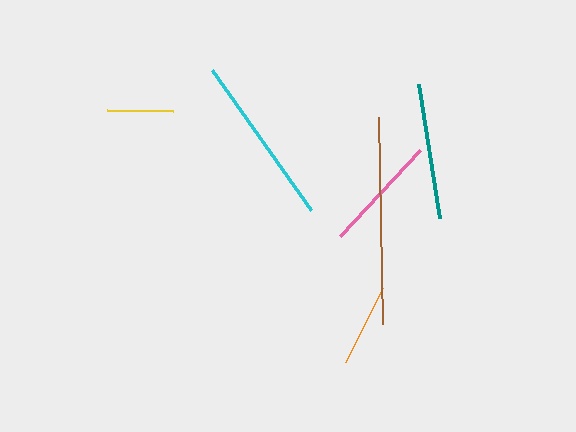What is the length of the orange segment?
The orange segment is approximately 83 pixels long.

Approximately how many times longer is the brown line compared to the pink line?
The brown line is approximately 1.8 times the length of the pink line.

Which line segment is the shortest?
The yellow line is the shortest at approximately 66 pixels.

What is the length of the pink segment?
The pink segment is approximately 117 pixels long.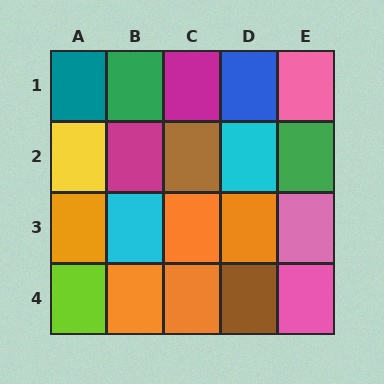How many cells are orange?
5 cells are orange.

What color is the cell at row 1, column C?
Magenta.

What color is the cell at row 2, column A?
Yellow.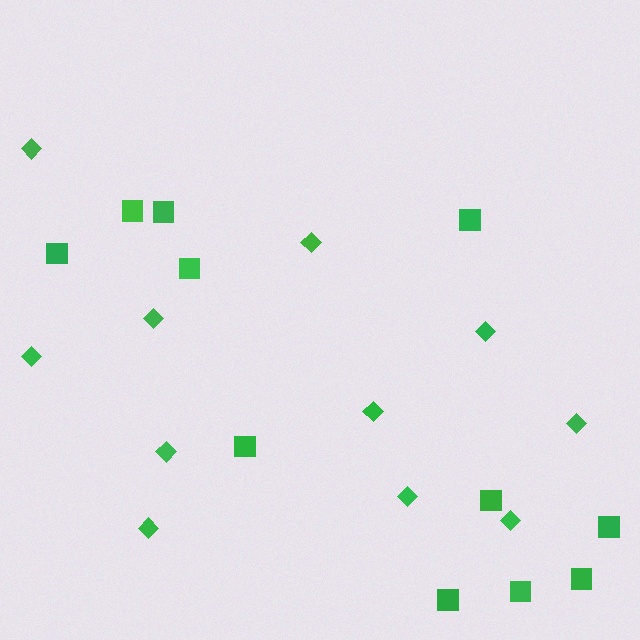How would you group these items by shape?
There are 2 groups: one group of squares (11) and one group of diamonds (11).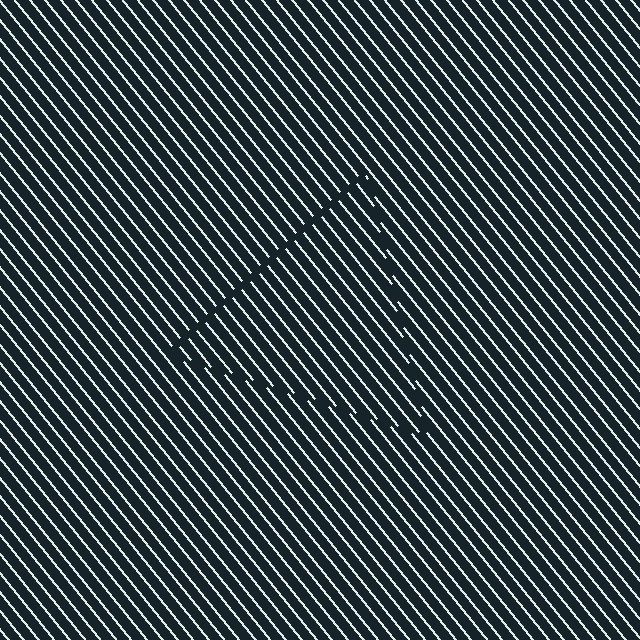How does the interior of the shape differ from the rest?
The interior of the shape contains the same grating, shifted by half a period — the contour is defined by the phase discontinuity where line-ends from the inner and outer gratings abut.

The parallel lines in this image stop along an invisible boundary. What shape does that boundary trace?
An illusory triangle. The interior of the shape contains the same grating, shifted by half a period — the contour is defined by the phase discontinuity where line-ends from the inner and outer gratings abut.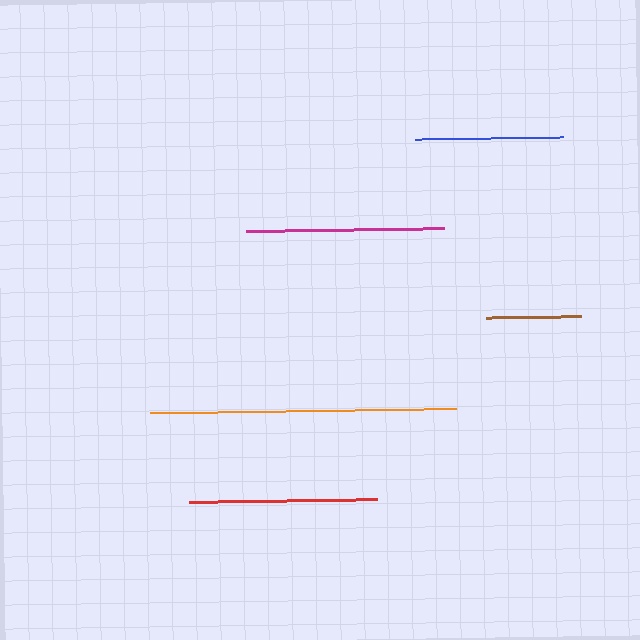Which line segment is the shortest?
The brown line is the shortest at approximately 95 pixels.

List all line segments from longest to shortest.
From longest to shortest: orange, magenta, red, blue, brown.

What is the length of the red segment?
The red segment is approximately 188 pixels long.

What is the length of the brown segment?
The brown segment is approximately 95 pixels long.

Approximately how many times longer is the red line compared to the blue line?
The red line is approximately 1.3 times the length of the blue line.